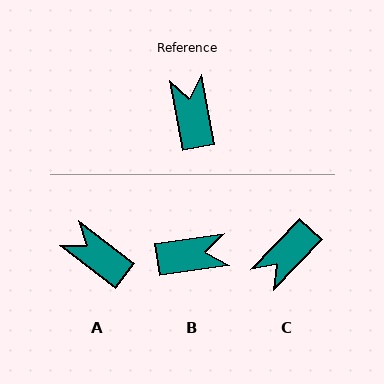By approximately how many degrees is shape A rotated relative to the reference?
Approximately 42 degrees counter-clockwise.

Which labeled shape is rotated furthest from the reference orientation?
C, about 126 degrees away.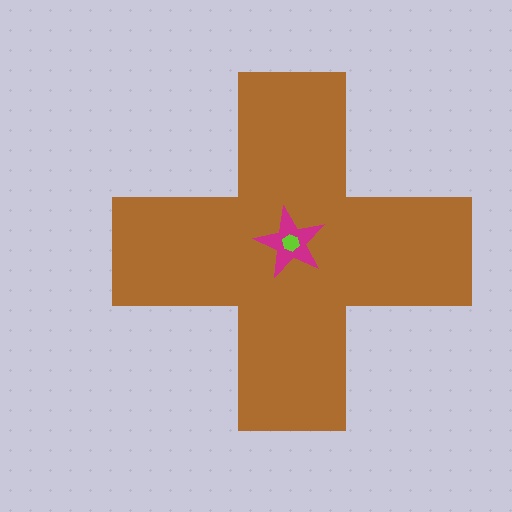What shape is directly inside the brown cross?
The magenta star.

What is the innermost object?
The lime hexagon.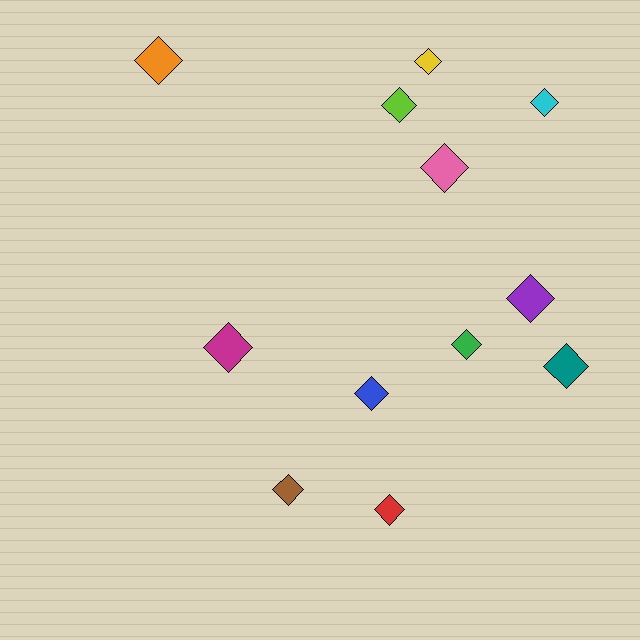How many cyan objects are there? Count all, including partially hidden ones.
There is 1 cyan object.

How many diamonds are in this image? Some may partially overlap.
There are 12 diamonds.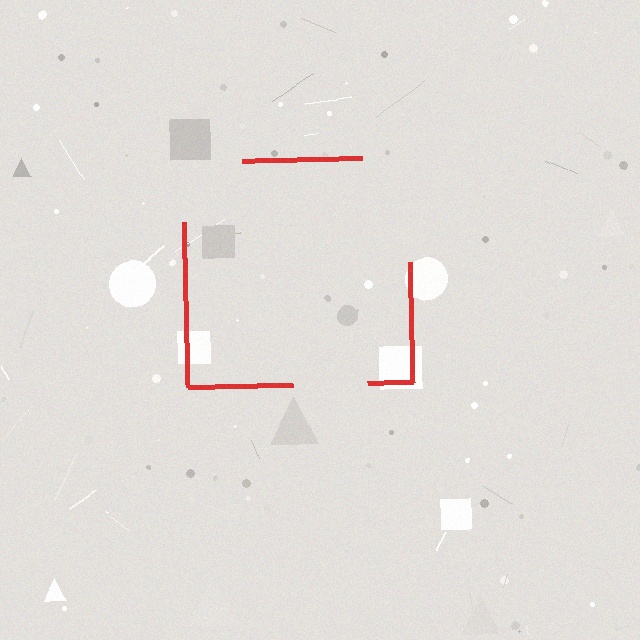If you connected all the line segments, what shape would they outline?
They would outline a square.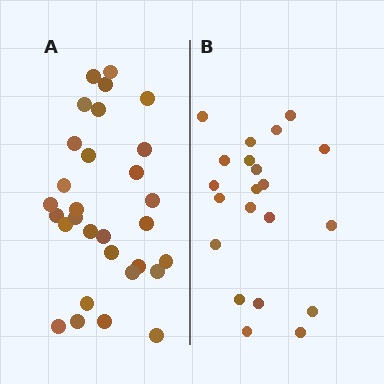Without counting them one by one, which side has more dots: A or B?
Region A (the left region) has more dots.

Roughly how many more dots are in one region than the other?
Region A has roughly 8 or so more dots than region B.